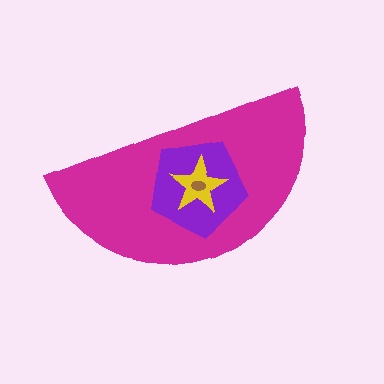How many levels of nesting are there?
4.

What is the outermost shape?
The magenta semicircle.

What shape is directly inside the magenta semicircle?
The purple pentagon.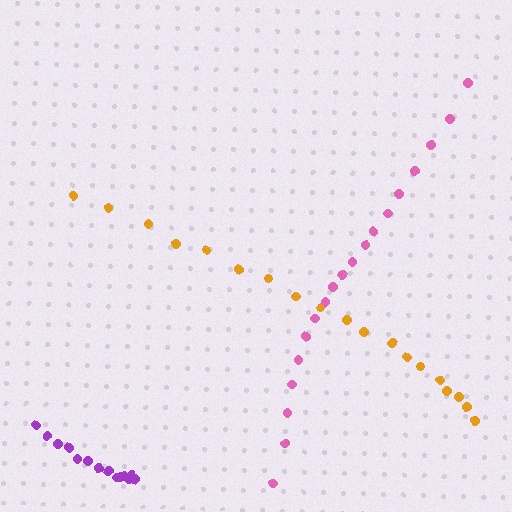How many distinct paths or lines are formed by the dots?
There are 3 distinct paths.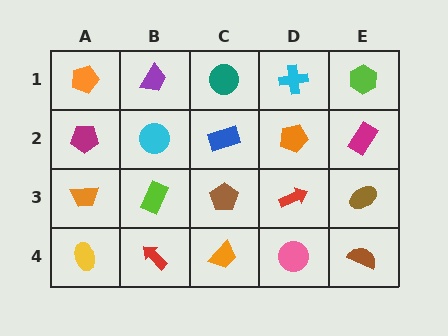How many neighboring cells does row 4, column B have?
3.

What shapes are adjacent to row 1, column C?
A blue rectangle (row 2, column C), a purple trapezoid (row 1, column B), a cyan cross (row 1, column D).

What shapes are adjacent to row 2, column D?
A cyan cross (row 1, column D), a red arrow (row 3, column D), a blue rectangle (row 2, column C), a magenta rectangle (row 2, column E).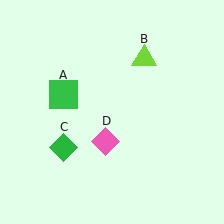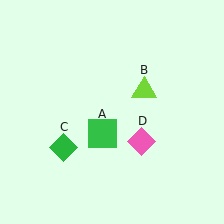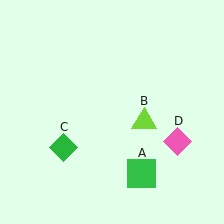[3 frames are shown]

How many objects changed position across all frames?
3 objects changed position: green square (object A), lime triangle (object B), pink diamond (object D).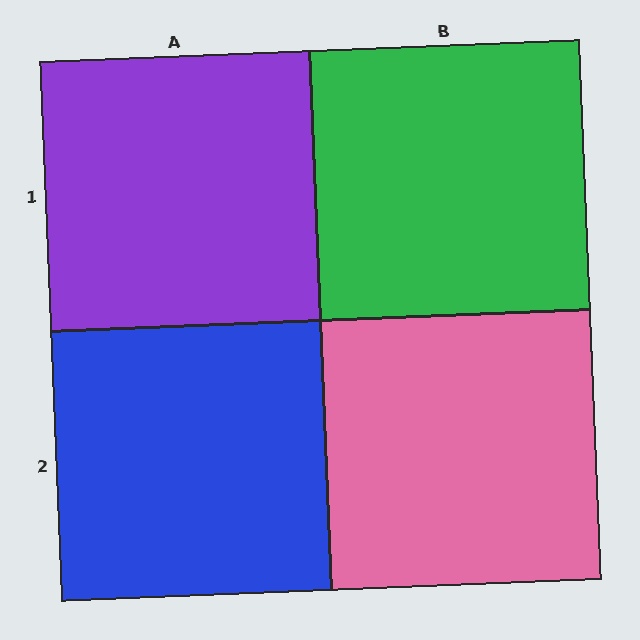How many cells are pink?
1 cell is pink.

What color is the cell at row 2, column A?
Blue.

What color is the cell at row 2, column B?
Pink.